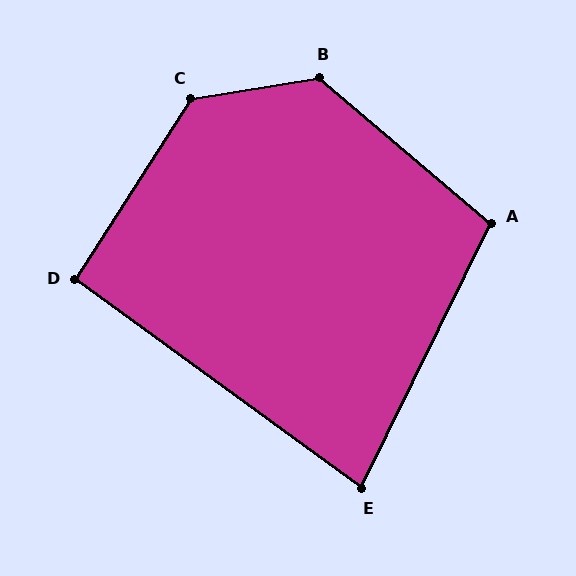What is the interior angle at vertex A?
Approximately 104 degrees (obtuse).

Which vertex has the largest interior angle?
C, at approximately 132 degrees.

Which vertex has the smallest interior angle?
E, at approximately 80 degrees.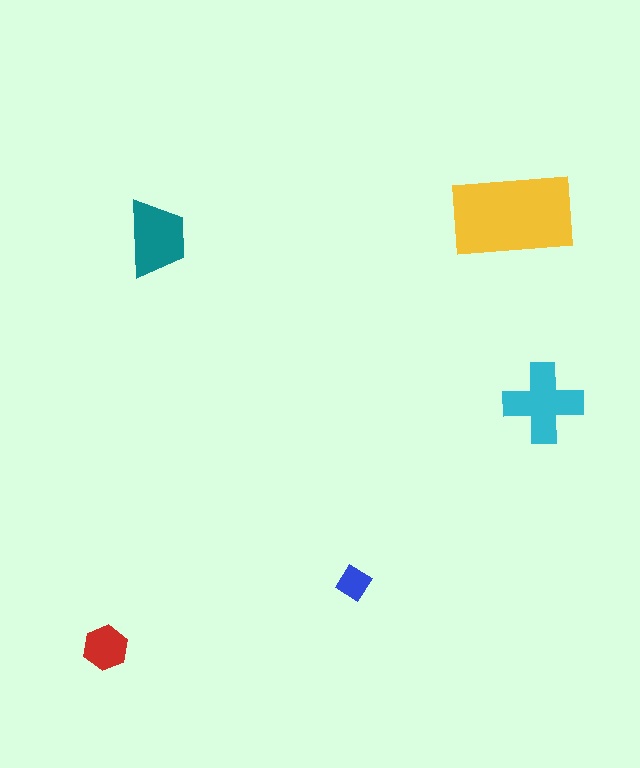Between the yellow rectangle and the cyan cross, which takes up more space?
The yellow rectangle.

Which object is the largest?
The yellow rectangle.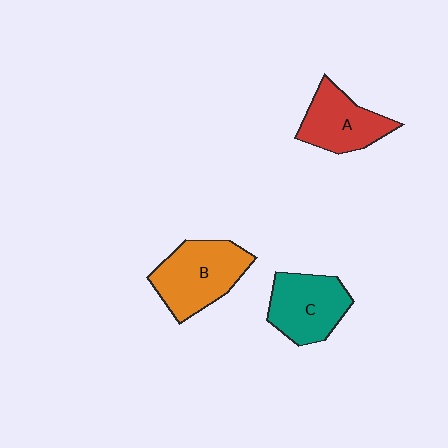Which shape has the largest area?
Shape B (orange).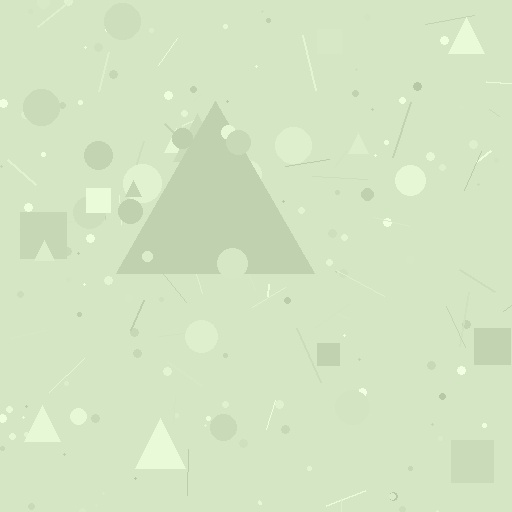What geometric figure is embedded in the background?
A triangle is embedded in the background.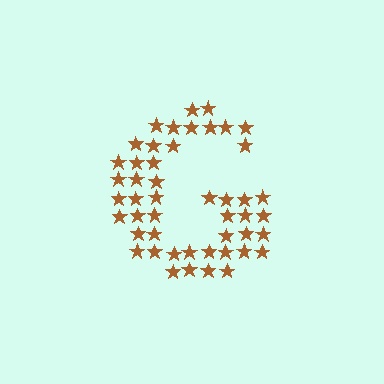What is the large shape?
The large shape is the letter G.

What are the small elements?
The small elements are stars.